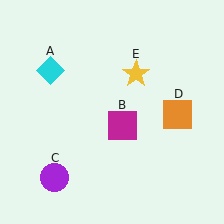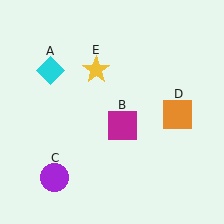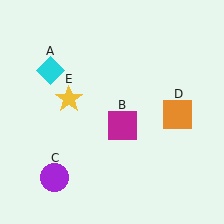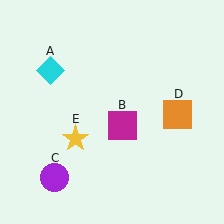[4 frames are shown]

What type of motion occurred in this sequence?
The yellow star (object E) rotated counterclockwise around the center of the scene.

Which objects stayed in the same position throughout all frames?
Cyan diamond (object A) and magenta square (object B) and purple circle (object C) and orange square (object D) remained stationary.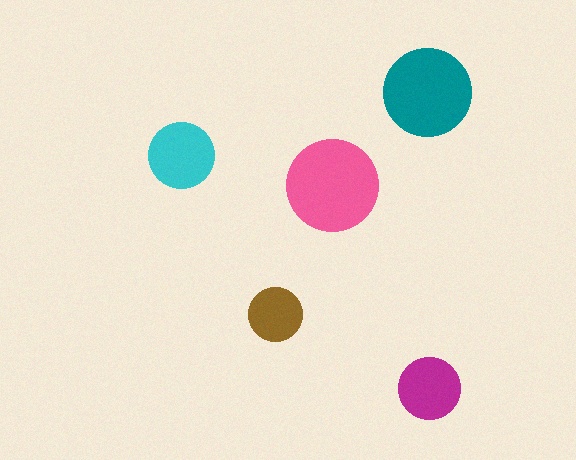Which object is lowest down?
The magenta circle is bottommost.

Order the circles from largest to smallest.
the pink one, the teal one, the cyan one, the magenta one, the brown one.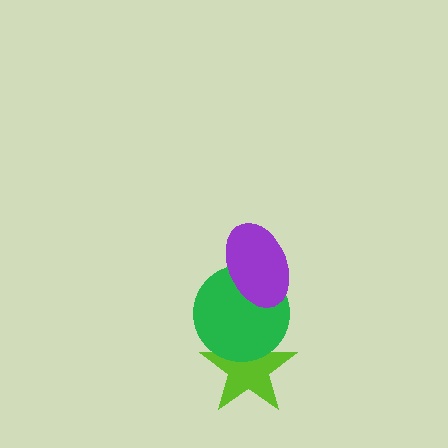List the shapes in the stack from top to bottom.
From top to bottom: the purple ellipse, the green circle, the lime star.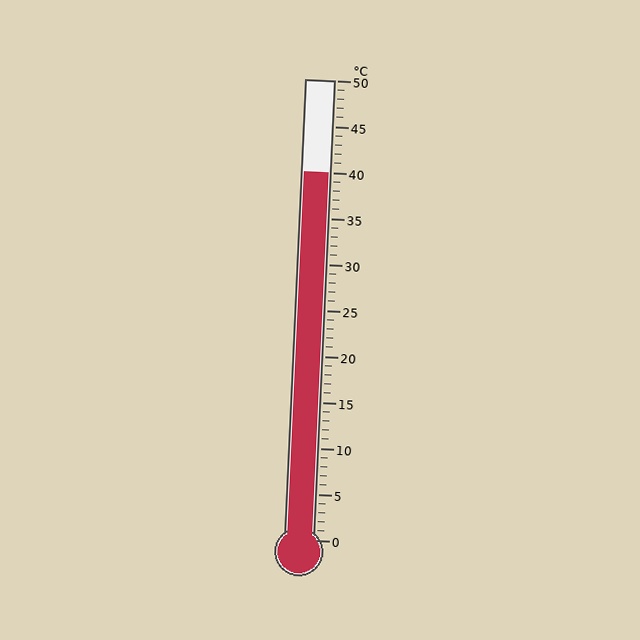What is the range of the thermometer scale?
The thermometer scale ranges from 0°C to 50°C.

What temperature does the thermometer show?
The thermometer shows approximately 40°C.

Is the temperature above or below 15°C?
The temperature is above 15°C.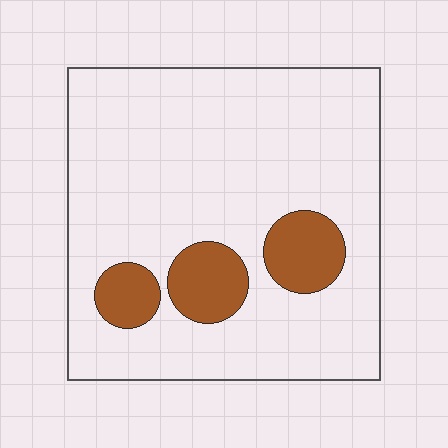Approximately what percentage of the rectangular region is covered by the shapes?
Approximately 15%.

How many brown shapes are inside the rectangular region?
3.